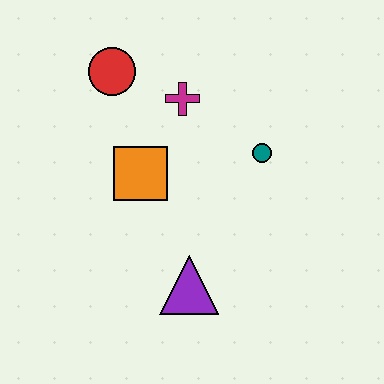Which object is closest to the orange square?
The magenta cross is closest to the orange square.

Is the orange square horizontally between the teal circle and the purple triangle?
No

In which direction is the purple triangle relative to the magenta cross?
The purple triangle is below the magenta cross.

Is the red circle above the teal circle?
Yes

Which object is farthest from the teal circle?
The red circle is farthest from the teal circle.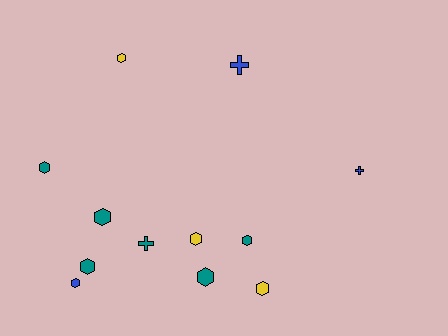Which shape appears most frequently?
Hexagon, with 9 objects.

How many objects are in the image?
There are 12 objects.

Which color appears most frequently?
Teal, with 6 objects.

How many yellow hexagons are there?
There are 3 yellow hexagons.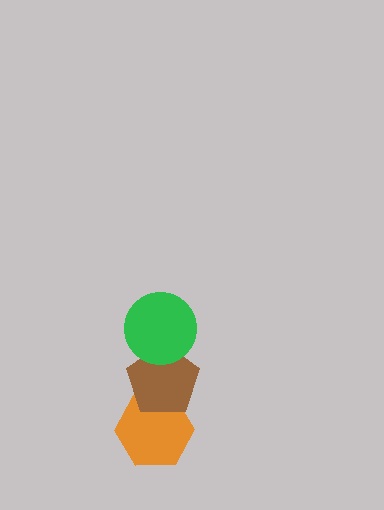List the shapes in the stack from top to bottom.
From top to bottom: the green circle, the brown pentagon, the orange hexagon.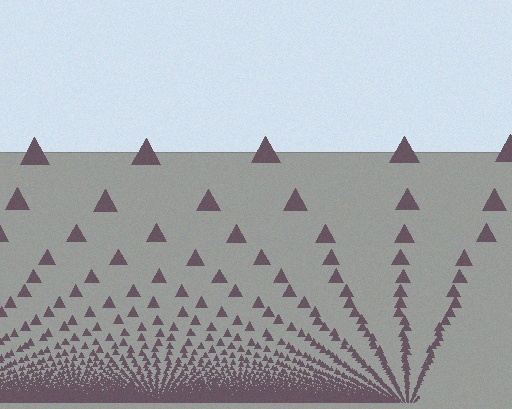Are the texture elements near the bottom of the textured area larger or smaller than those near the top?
Smaller. The gradient is inverted — elements near the bottom are smaller and denser.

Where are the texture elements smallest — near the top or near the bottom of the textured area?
Near the bottom.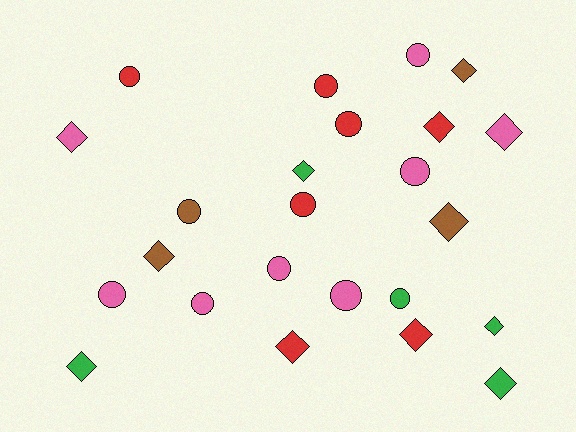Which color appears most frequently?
Pink, with 8 objects.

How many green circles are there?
There is 1 green circle.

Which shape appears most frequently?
Diamond, with 12 objects.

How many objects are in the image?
There are 24 objects.